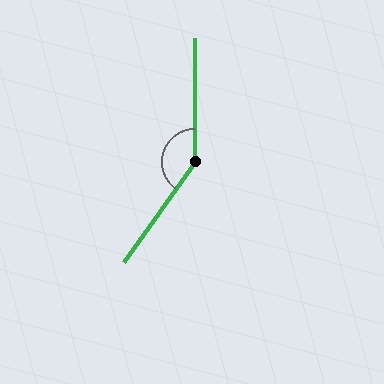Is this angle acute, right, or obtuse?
It is obtuse.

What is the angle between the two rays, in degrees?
Approximately 144 degrees.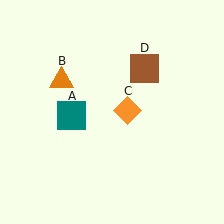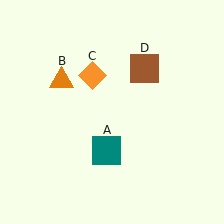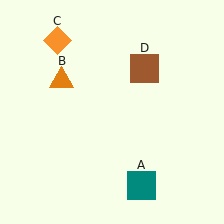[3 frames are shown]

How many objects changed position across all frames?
2 objects changed position: teal square (object A), orange diamond (object C).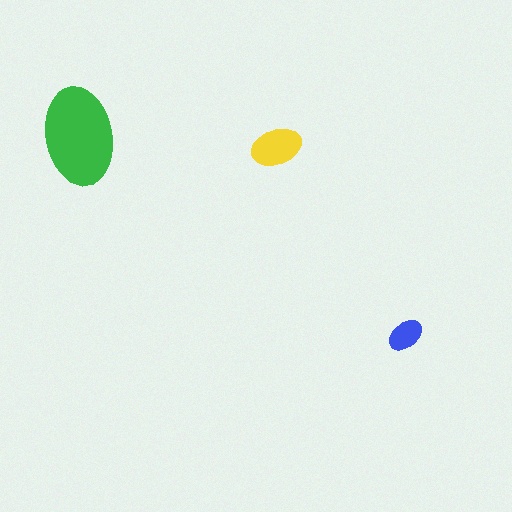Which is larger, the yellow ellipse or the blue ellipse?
The yellow one.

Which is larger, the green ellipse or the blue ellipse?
The green one.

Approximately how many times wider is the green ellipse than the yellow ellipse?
About 2 times wider.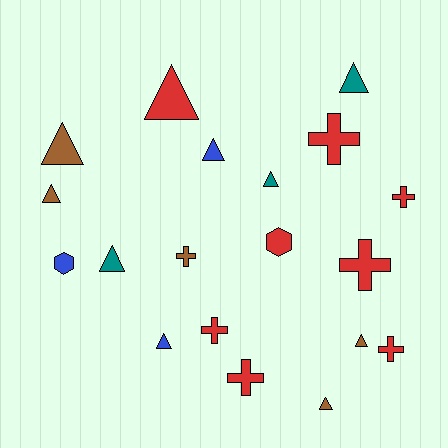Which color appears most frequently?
Red, with 8 objects.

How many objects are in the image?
There are 19 objects.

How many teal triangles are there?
There are 3 teal triangles.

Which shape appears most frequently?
Triangle, with 10 objects.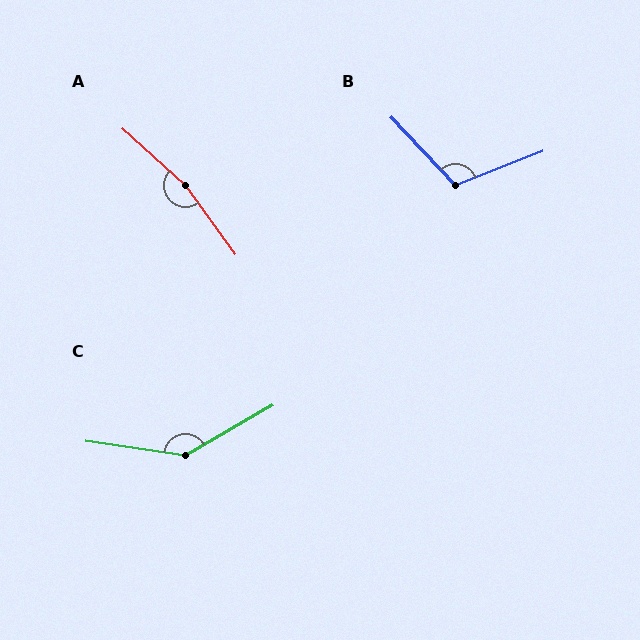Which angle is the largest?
A, at approximately 168 degrees.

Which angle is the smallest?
B, at approximately 112 degrees.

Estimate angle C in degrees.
Approximately 142 degrees.